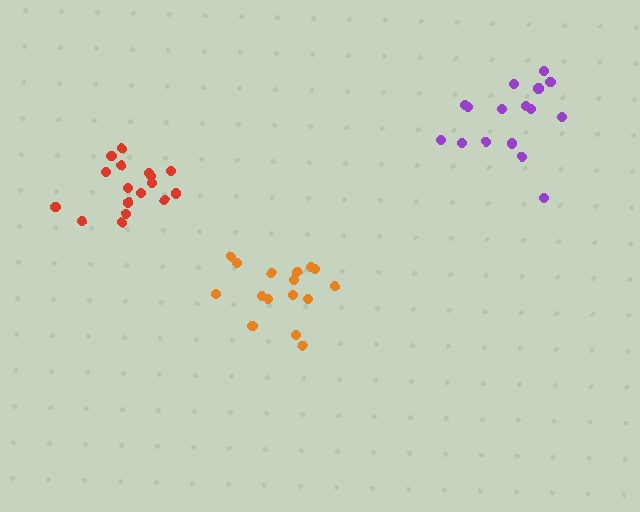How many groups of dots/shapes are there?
There are 3 groups.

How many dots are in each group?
Group 1: 17 dots, Group 2: 16 dots, Group 3: 16 dots (49 total).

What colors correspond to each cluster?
The clusters are colored: red, orange, purple.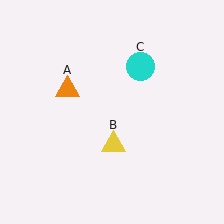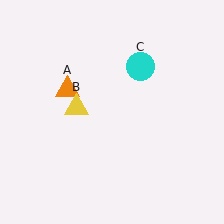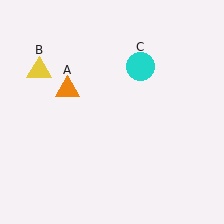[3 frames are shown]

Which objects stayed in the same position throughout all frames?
Orange triangle (object A) and cyan circle (object C) remained stationary.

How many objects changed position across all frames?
1 object changed position: yellow triangle (object B).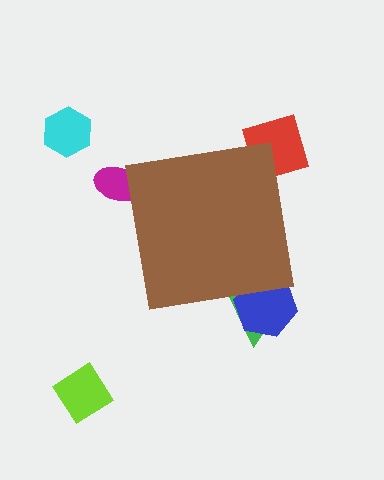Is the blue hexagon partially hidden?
Yes, the blue hexagon is partially hidden behind the brown square.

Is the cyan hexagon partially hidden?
No, the cyan hexagon is fully visible.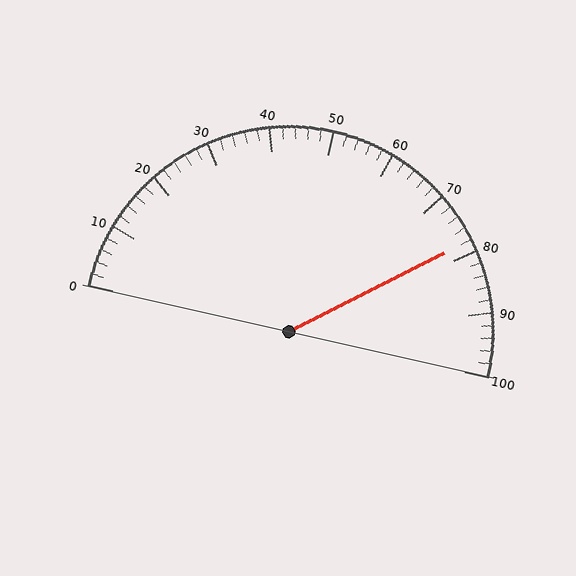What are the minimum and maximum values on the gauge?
The gauge ranges from 0 to 100.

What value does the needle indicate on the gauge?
The needle indicates approximately 78.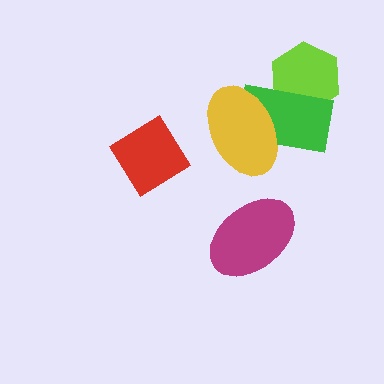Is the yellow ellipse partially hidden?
No, no other shape covers it.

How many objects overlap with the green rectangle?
2 objects overlap with the green rectangle.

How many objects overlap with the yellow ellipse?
1 object overlaps with the yellow ellipse.